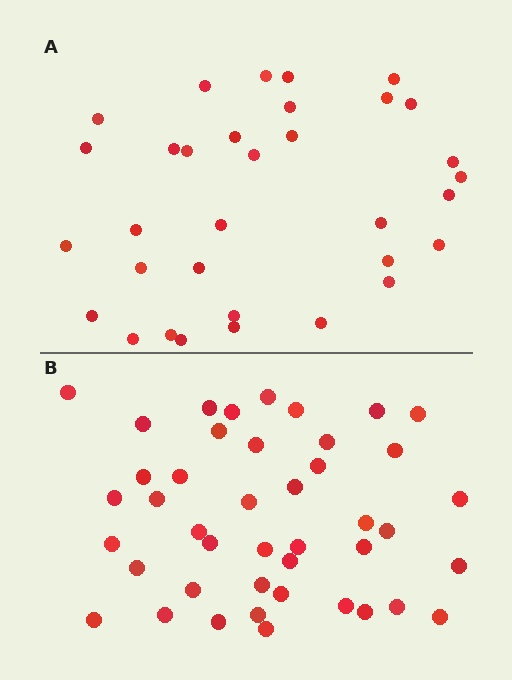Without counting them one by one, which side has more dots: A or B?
Region B (the bottom region) has more dots.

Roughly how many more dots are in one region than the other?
Region B has roughly 10 or so more dots than region A.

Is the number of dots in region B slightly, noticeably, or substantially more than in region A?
Region B has noticeably more, but not dramatically so. The ratio is roughly 1.3 to 1.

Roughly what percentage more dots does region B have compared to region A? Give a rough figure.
About 30% more.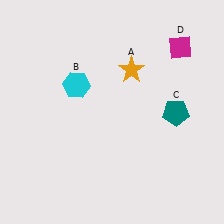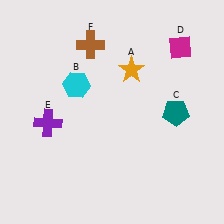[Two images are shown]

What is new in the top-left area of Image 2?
A brown cross (F) was added in the top-left area of Image 2.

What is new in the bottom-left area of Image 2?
A purple cross (E) was added in the bottom-left area of Image 2.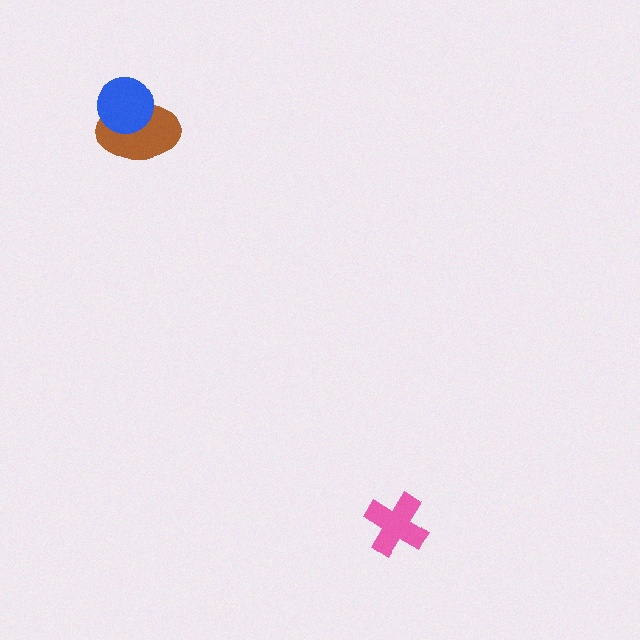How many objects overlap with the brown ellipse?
1 object overlaps with the brown ellipse.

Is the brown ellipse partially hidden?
Yes, it is partially covered by another shape.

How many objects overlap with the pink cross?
0 objects overlap with the pink cross.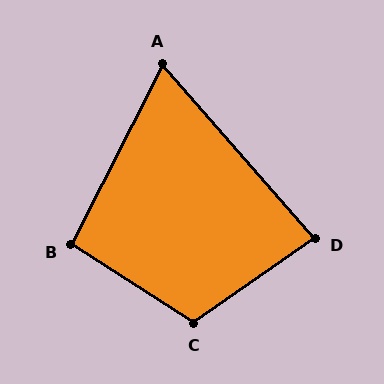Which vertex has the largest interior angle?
C, at approximately 112 degrees.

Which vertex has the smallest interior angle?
A, at approximately 68 degrees.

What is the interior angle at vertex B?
Approximately 96 degrees (obtuse).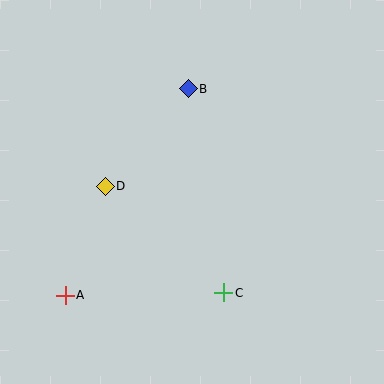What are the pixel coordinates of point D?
Point D is at (105, 186).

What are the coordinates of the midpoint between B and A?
The midpoint between B and A is at (127, 192).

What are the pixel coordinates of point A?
Point A is at (65, 295).